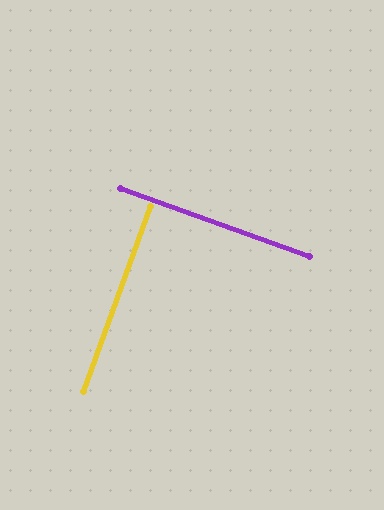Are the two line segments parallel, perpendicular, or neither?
Perpendicular — they meet at approximately 90°.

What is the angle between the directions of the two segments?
Approximately 90 degrees.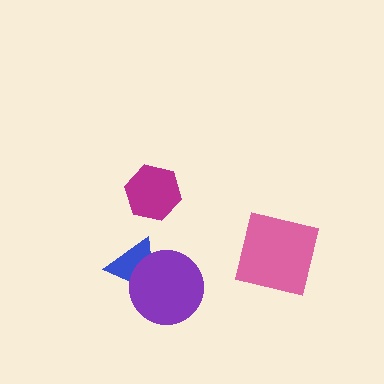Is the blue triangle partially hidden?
Yes, it is partially covered by another shape.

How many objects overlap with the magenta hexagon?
0 objects overlap with the magenta hexagon.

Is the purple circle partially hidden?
No, no other shape covers it.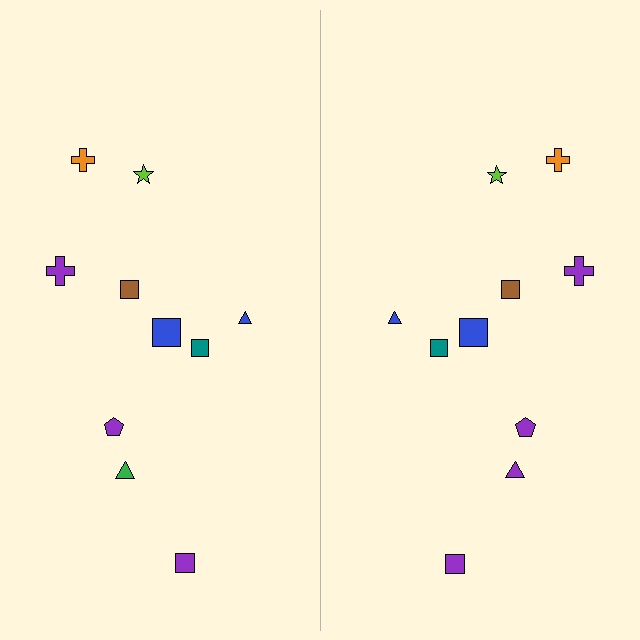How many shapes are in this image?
There are 20 shapes in this image.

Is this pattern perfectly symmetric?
No, the pattern is not perfectly symmetric. The purple triangle on the right side breaks the symmetry — its mirror counterpart is green.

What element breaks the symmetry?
The purple triangle on the right side breaks the symmetry — its mirror counterpart is green.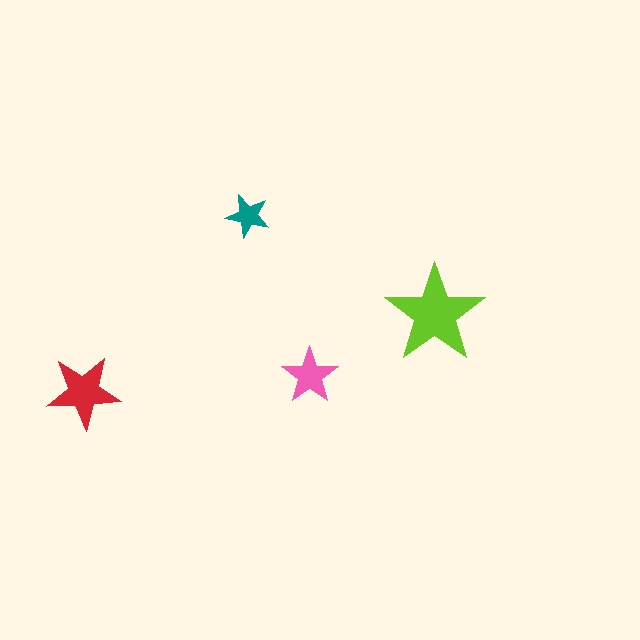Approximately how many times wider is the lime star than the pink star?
About 2 times wider.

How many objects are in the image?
There are 4 objects in the image.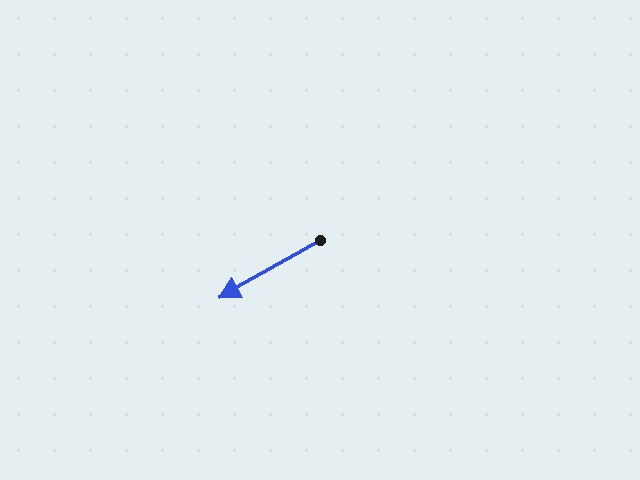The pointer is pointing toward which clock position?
Roughly 8 o'clock.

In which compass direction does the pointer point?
Southwest.